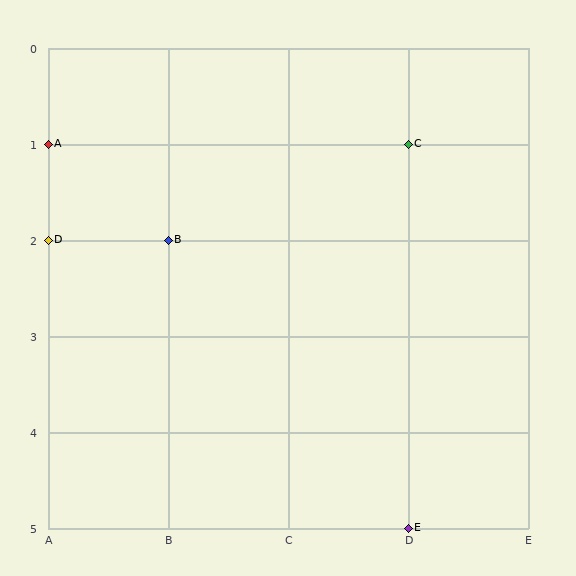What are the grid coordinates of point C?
Point C is at grid coordinates (D, 1).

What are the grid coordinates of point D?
Point D is at grid coordinates (A, 2).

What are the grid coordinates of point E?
Point E is at grid coordinates (D, 5).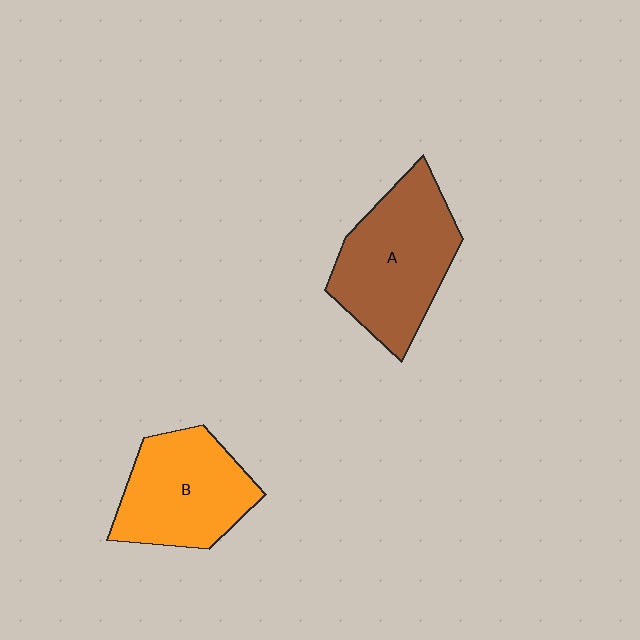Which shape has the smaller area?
Shape B (orange).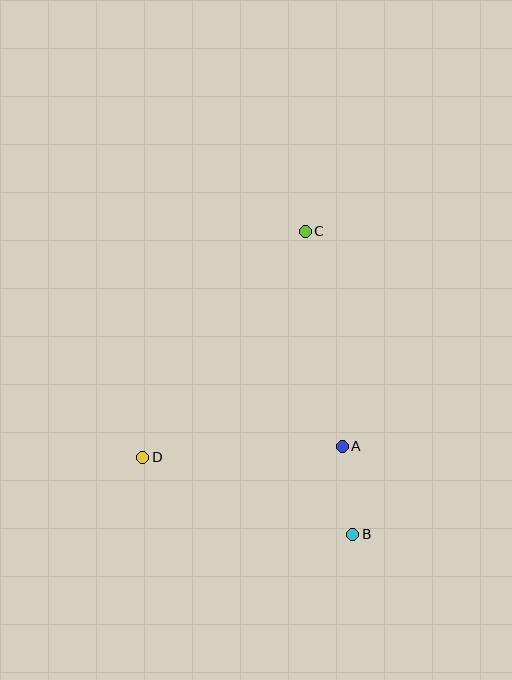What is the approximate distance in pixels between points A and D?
The distance between A and D is approximately 200 pixels.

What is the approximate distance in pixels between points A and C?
The distance between A and C is approximately 218 pixels.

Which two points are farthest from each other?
Points B and C are farthest from each other.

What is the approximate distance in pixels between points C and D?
The distance between C and D is approximately 278 pixels.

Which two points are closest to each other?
Points A and B are closest to each other.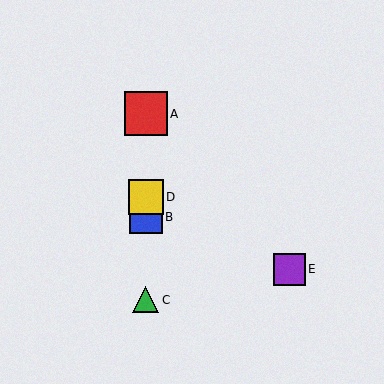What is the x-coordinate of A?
Object A is at x≈146.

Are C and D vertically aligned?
Yes, both are at x≈146.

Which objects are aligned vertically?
Objects A, B, C, D are aligned vertically.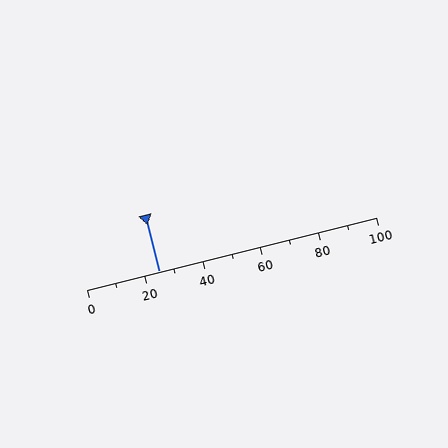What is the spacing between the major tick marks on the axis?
The major ticks are spaced 20 apart.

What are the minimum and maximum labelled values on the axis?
The axis runs from 0 to 100.